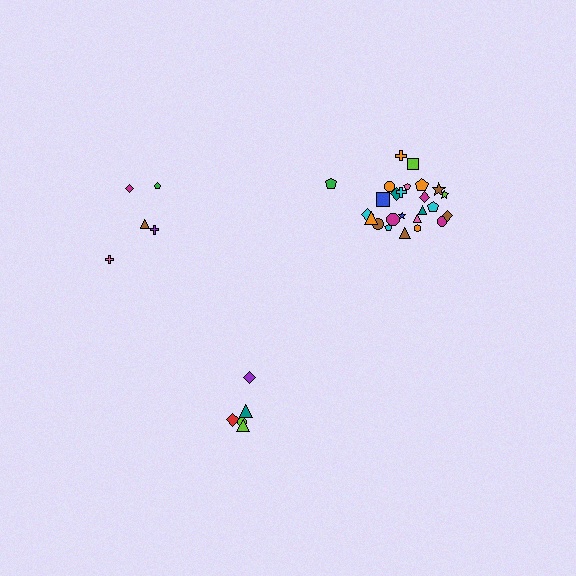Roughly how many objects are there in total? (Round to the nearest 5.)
Roughly 35 objects in total.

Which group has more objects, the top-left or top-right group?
The top-right group.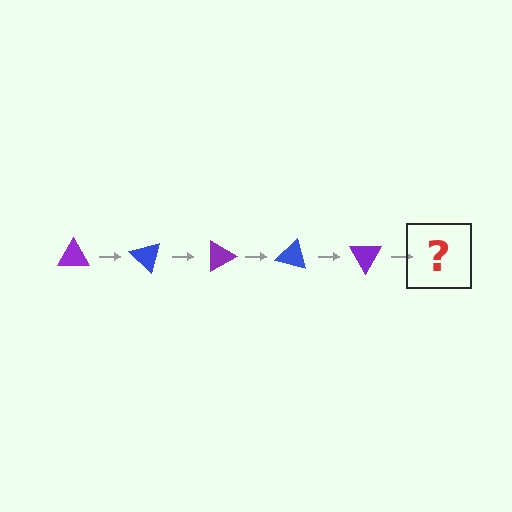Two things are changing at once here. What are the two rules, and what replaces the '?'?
The two rules are that it rotates 45 degrees each step and the color cycles through purple and blue. The '?' should be a blue triangle, rotated 225 degrees from the start.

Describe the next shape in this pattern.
It should be a blue triangle, rotated 225 degrees from the start.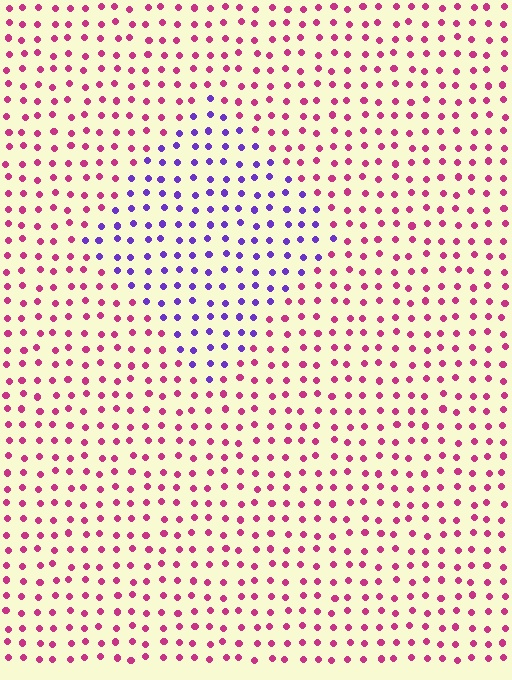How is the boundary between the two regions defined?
The boundary is defined purely by a slight shift in hue (about 63 degrees). Spacing, size, and orientation are identical on both sides.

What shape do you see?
I see a diamond.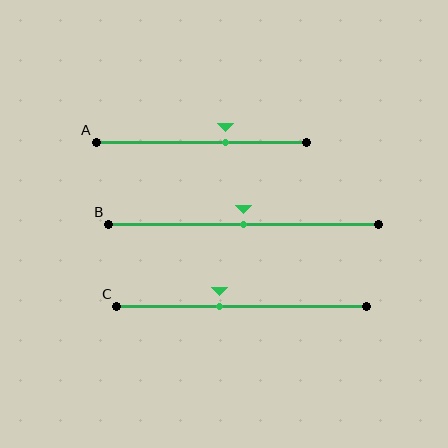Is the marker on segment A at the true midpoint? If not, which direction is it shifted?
No, the marker on segment A is shifted to the right by about 11% of the segment length.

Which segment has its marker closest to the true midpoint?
Segment B has its marker closest to the true midpoint.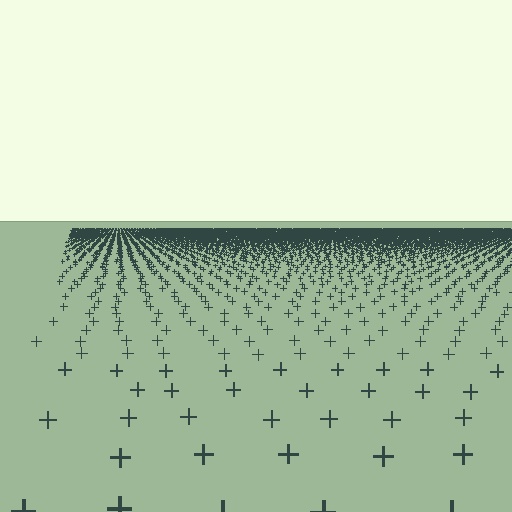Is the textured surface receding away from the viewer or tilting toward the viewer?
The surface is receding away from the viewer. Texture elements get smaller and denser toward the top.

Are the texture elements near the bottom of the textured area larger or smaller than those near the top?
Larger. Near the bottom, elements are closer to the viewer and appear at a bigger on-screen size.